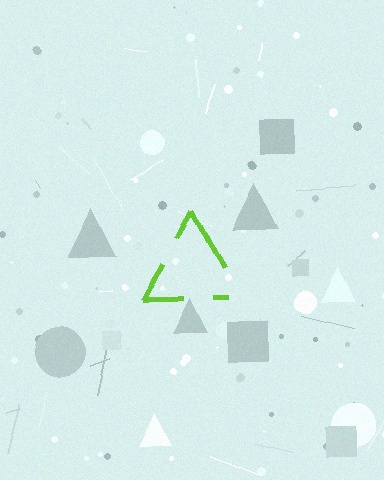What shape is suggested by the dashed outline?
The dashed outline suggests a triangle.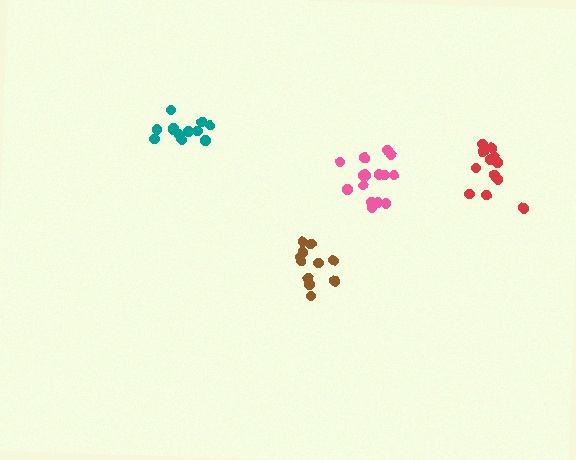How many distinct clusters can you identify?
There are 4 distinct clusters.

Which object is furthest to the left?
The teal cluster is leftmost.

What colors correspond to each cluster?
The clusters are colored: red, teal, brown, pink.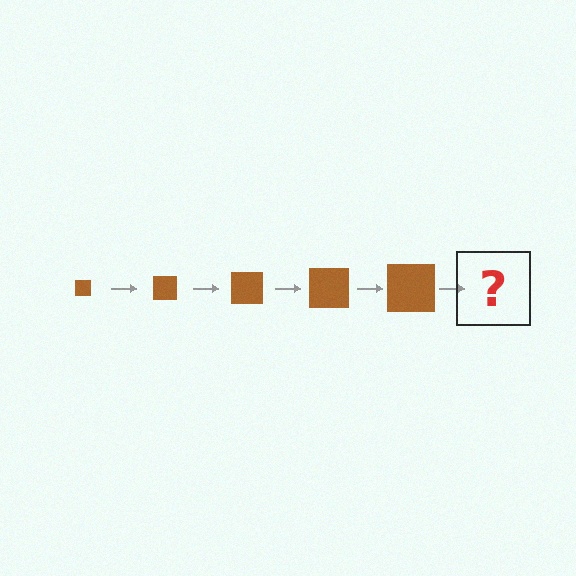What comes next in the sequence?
The next element should be a brown square, larger than the previous one.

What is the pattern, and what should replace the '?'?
The pattern is that the square gets progressively larger each step. The '?' should be a brown square, larger than the previous one.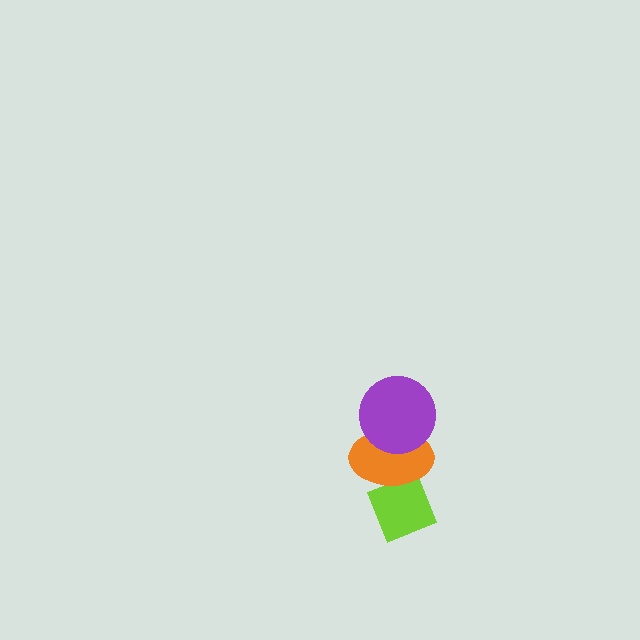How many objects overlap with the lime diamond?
1 object overlaps with the lime diamond.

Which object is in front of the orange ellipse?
The purple circle is in front of the orange ellipse.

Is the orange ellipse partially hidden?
Yes, it is partially covered by another shape.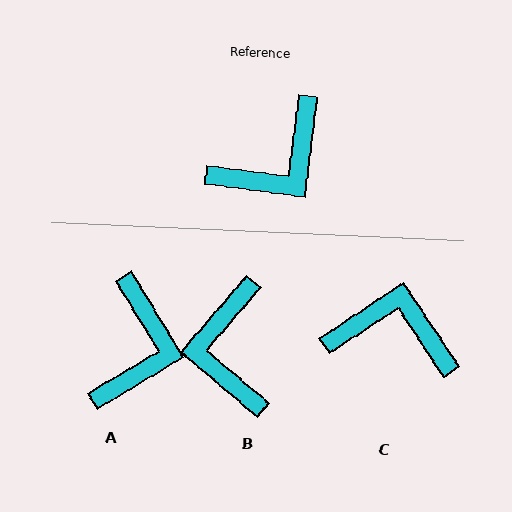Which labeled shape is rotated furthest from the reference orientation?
C, about 131 degrees away.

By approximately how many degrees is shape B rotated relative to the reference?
Approximately 123 degrees clockwise.